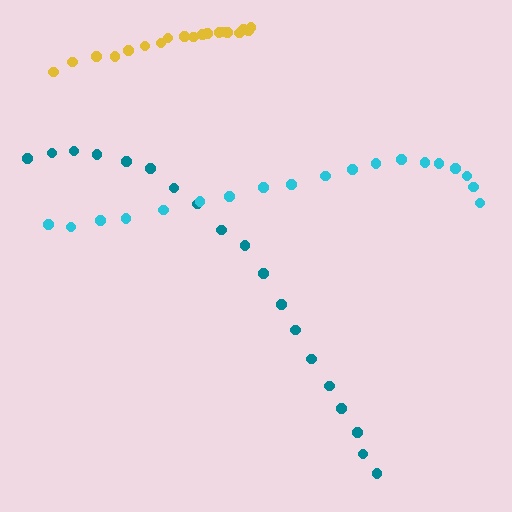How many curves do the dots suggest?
There are 3 distinct paths.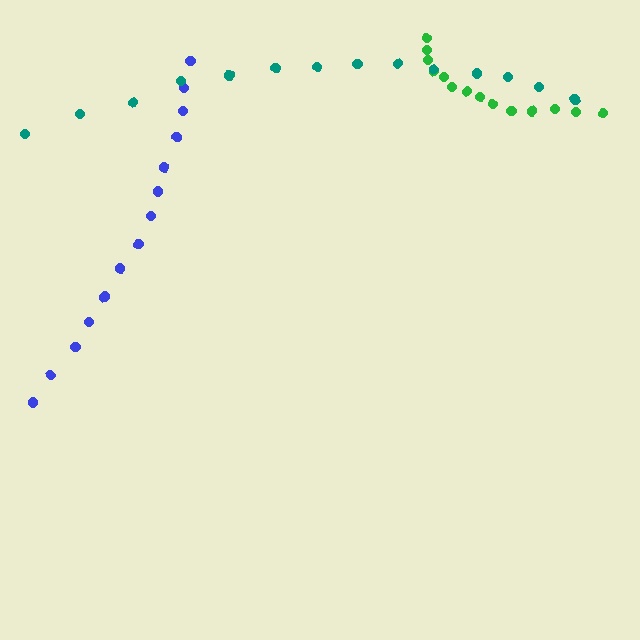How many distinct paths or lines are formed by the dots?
There are 3 distinct paths.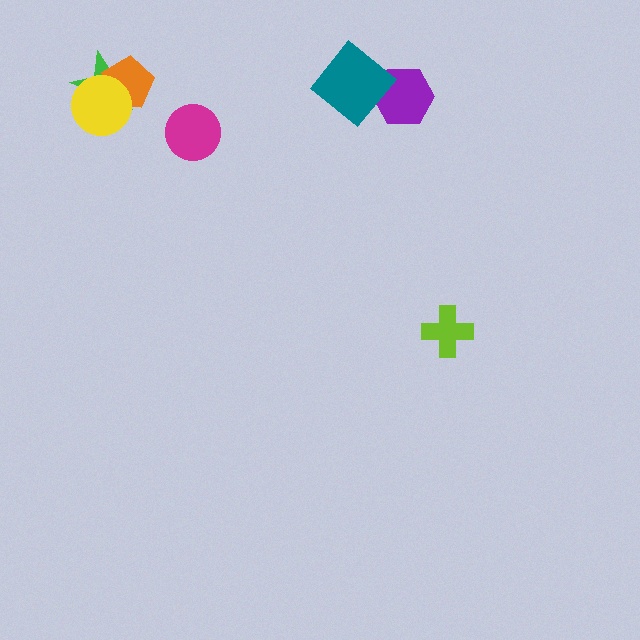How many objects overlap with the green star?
2 objects overlap with the green star.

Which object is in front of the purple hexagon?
The teal diamond is in front of the purple hexagon.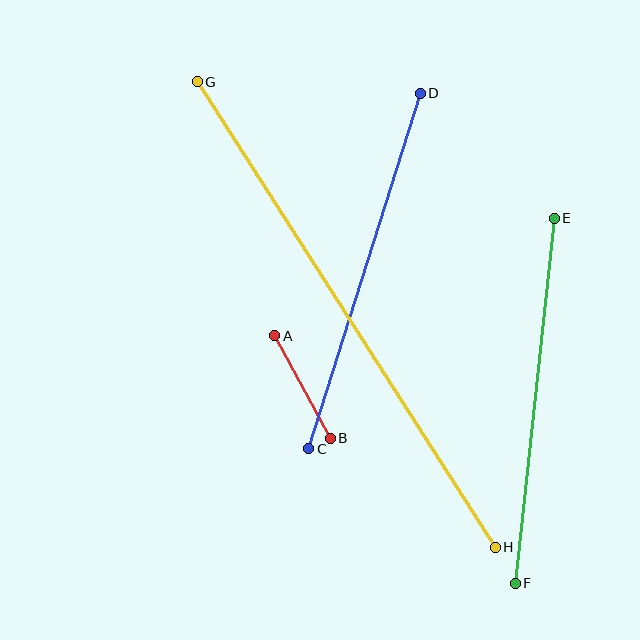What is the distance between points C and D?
The distance is approximately 372 pixels.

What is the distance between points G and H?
The distance is approximately 552 pixels.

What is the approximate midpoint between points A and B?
The midpoint is at approximately (302, 387) pixels.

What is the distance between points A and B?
The distance is approximately 117 pixels.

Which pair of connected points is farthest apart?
Points G and H are farthest apart.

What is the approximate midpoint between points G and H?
The midpoint is at approximately (346, 315) pixels.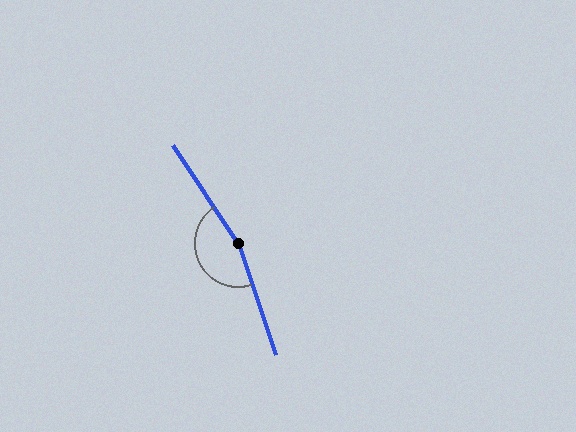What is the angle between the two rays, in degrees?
Approximately 165 degrees.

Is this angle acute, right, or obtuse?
It is obtuse.